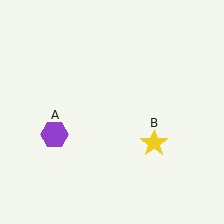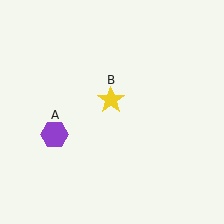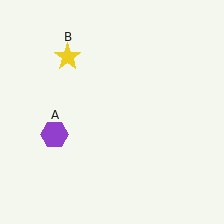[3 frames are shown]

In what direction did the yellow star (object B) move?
The yellow star (object B) moved up and to the left.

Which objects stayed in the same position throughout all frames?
Purple hexagon (object A) remained stationary.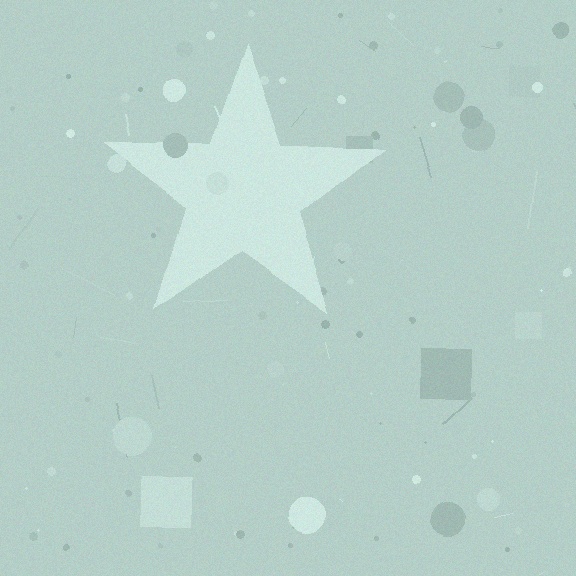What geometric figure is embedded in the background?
A star is embedded in the background.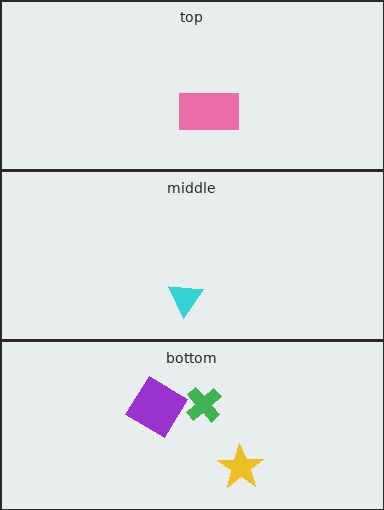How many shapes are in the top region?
1.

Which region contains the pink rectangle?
The top region.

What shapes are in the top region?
The pink rectangle.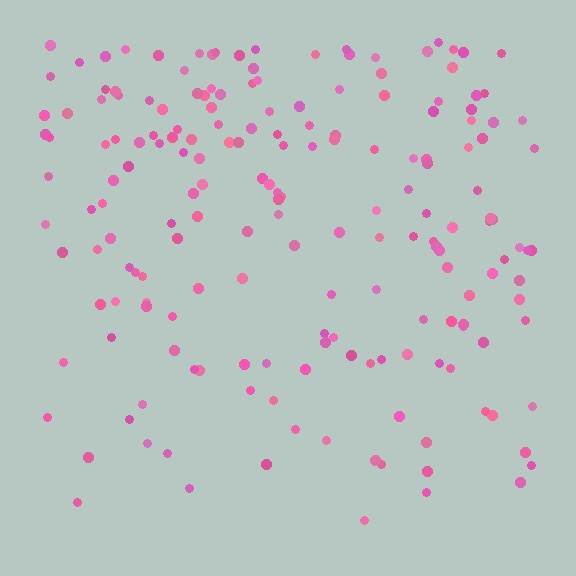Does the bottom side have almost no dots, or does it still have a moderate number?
Still a moderate number, just noticeably fewer than the top.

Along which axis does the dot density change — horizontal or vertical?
Vertical.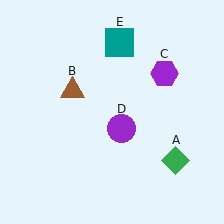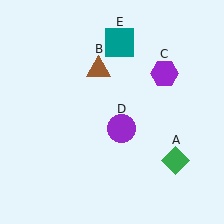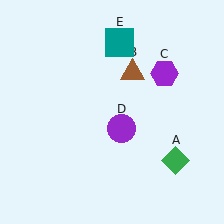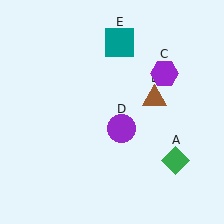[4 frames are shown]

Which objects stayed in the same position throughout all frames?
Green diamond (object A) and purple hexagon (object C) and purple circle (object D) and teal square (object E) remained stationary.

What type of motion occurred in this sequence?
The brown triangle (object B) rotated clockwise around the center of the scene.